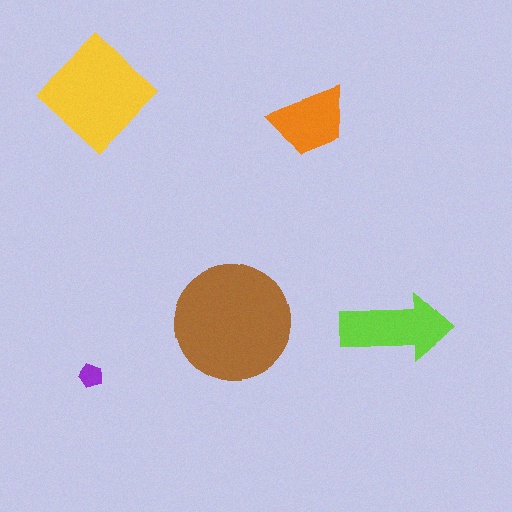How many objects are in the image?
There are 5 objects in the image.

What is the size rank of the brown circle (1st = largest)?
1st.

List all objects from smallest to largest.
The purple pentagon, the orange trapezoid, the lime arrow, the yellow diamond, the brown circle.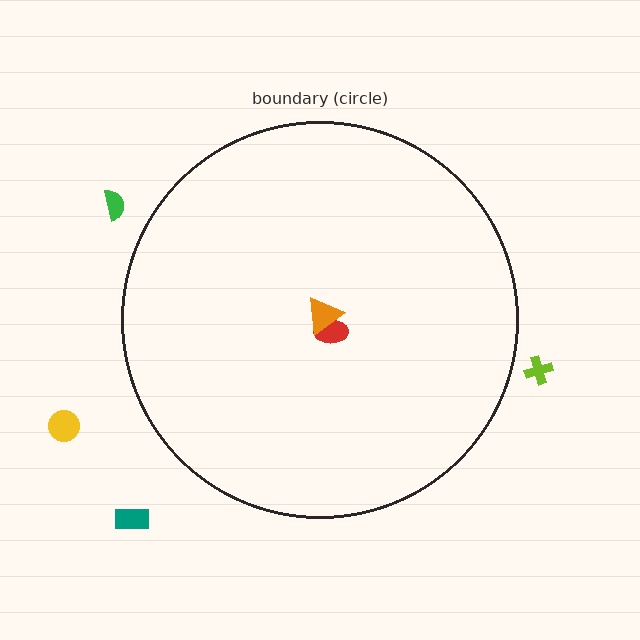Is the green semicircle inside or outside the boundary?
Outside.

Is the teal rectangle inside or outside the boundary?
Outside.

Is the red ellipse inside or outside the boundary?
Inside.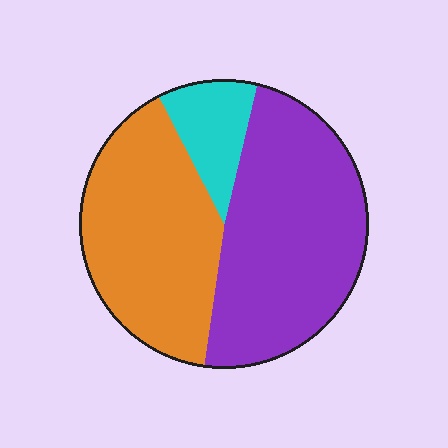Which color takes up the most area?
Purple, at roughly 50%.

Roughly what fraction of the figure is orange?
Orange covers about 40% of the figure.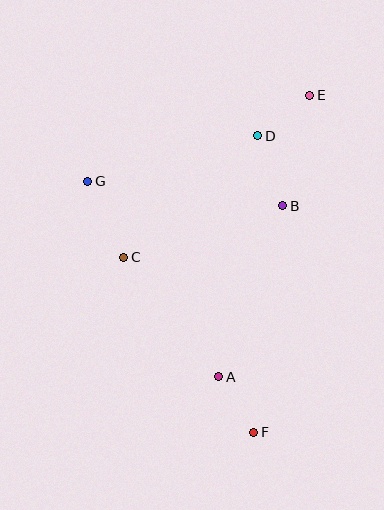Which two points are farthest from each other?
Points E and F are farthest from each other.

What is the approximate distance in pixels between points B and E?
The distance between B and E is approximately 114 pixels.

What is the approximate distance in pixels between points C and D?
The distance between C and D is approximately 181 pixels.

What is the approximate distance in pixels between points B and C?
The distance between B and C is approximately 167 pixels.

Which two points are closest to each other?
Points A and F are closest to each other.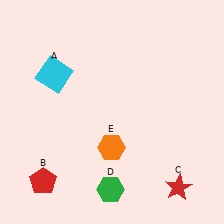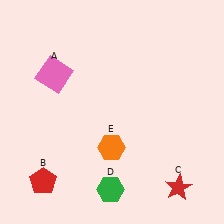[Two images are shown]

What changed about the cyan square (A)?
In Image 1, A is cyan. In Image 2, it changed to pink.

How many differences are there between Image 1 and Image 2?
There is 1 difference between the two images.